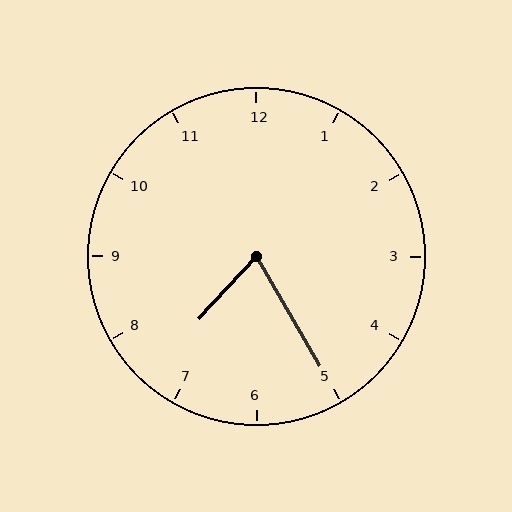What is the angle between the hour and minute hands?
Approximately 72 degrees.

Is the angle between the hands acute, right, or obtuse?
It is acute.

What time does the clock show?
7:25.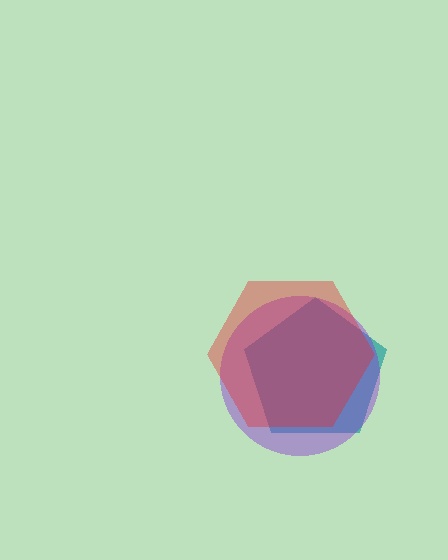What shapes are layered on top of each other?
The layered shapes are: a teal pentagon, a purple circle, a red hexagon.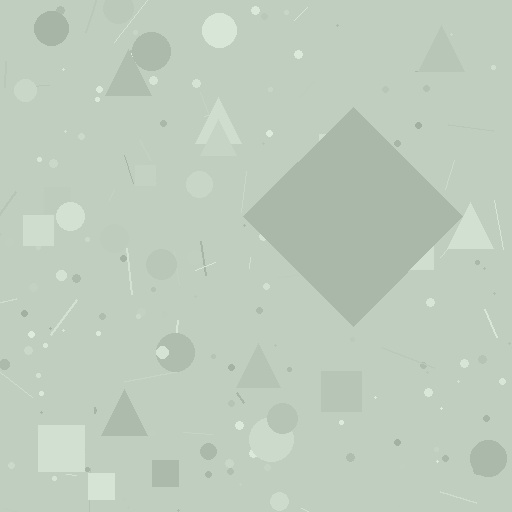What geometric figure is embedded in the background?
A diamond is embedded in the background.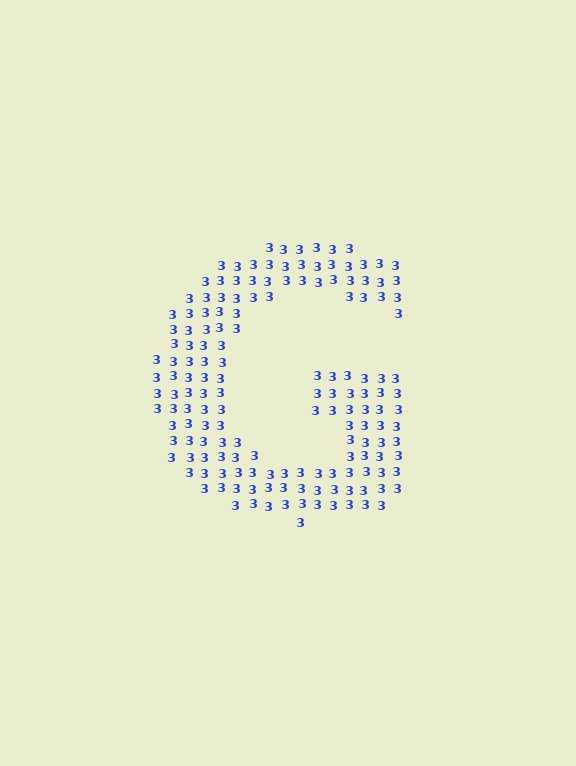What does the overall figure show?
The overall figure shows the letter G.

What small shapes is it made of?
It is made of small digit 3's.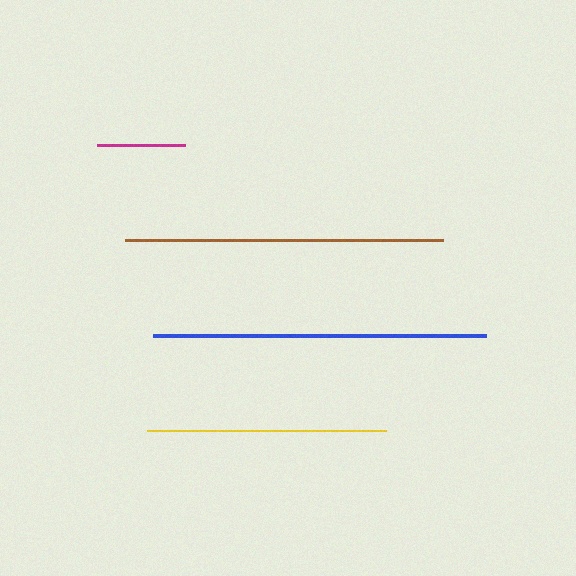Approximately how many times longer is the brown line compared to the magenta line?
The brown line is approximately 3.6 times the length of the magenta line.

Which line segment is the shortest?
The magenta line is the shortest at approximately 88 pixels.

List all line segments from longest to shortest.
From longest to shortest: blue, brown, yellow, magenta.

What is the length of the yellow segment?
The yellow segment is approximately 239 pixels long.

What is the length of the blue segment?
The blue segment is approximately 333 pixels long.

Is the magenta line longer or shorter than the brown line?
The brown line is longer than the magenta line.